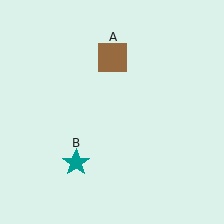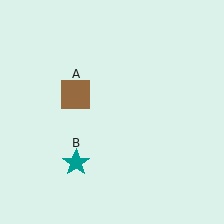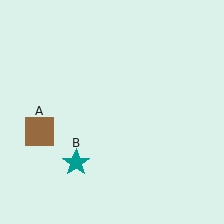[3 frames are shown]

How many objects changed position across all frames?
1 object changed position: brown square (object A).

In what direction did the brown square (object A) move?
The brown square (object A) moved down and to the left.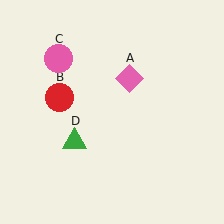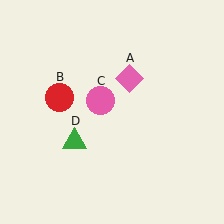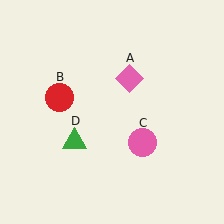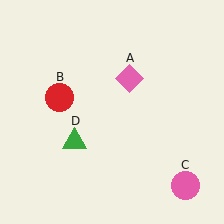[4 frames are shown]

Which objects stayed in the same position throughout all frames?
Pink diamond (object A) and red circle (object B) and green triangle (object D) remained stationary.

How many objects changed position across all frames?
1 object changed position: pink circle (object C).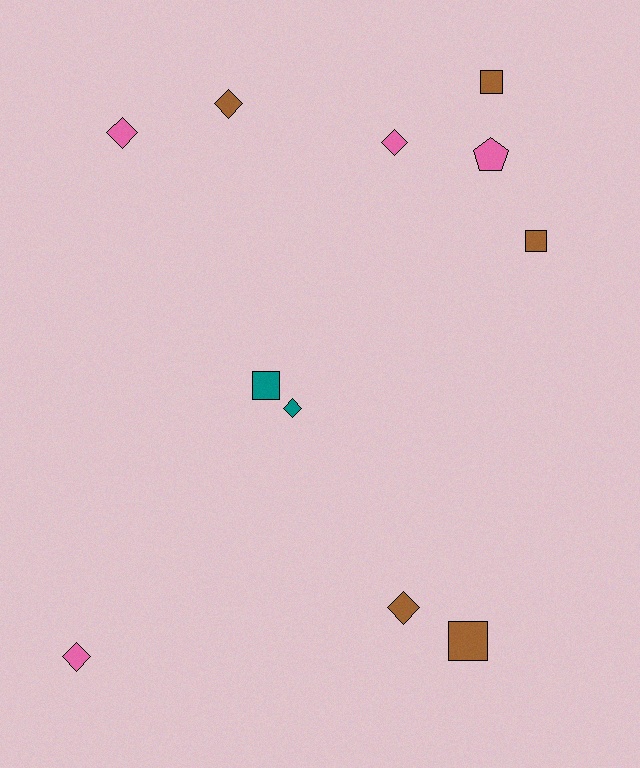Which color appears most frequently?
Brown, with 5 objects.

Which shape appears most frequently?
Diamond, with 6 objects.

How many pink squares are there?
There are no pink squares.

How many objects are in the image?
There are 11 objects.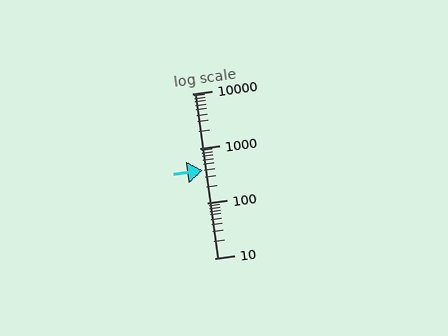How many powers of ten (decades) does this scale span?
The scale spans 3 decades, from 10 to 10000.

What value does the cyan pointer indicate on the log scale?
The pointer indicates approximately 390.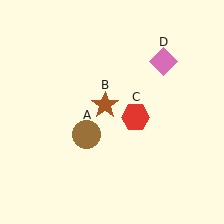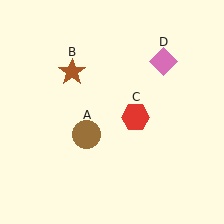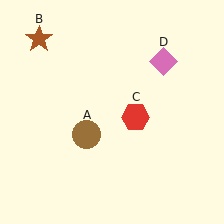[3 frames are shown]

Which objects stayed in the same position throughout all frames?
Brown circle (object A) and red hexagon (object C) and pink diamond (object D) remained stationary.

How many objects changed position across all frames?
1 object changed position: brown star (object B).